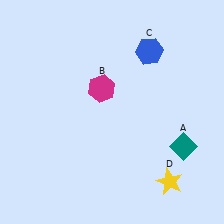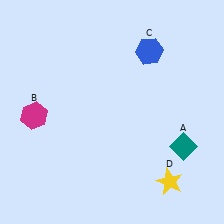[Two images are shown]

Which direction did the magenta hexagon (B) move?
The magenta hexagon (B) moved left.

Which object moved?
The magenta hexagon (B) moved left.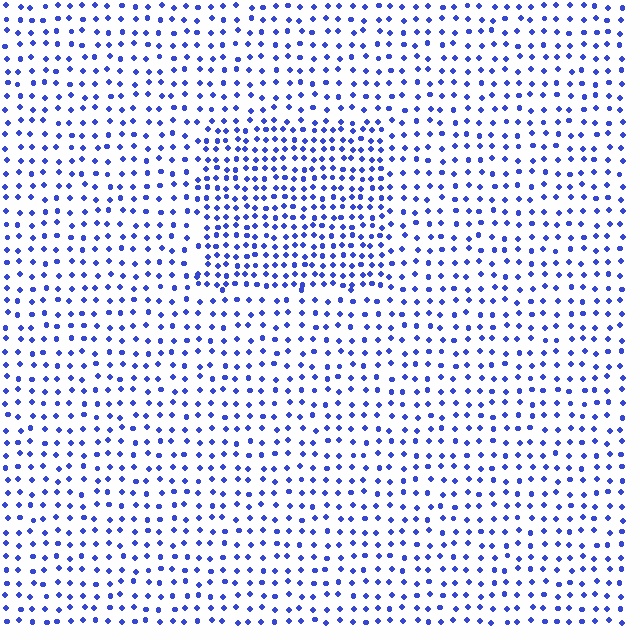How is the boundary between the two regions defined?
The boundary is defined by a change in element density (approximately 1.8x ratio). All elements are the same color, size, and shape.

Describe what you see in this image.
The image contains small blue elements arranged at two different densities. A rectangle-shaped region is visible where the elements are more densely packed than the surrounding area.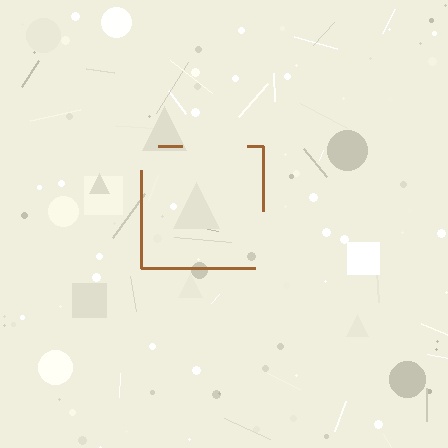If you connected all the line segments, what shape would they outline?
They would outline a square.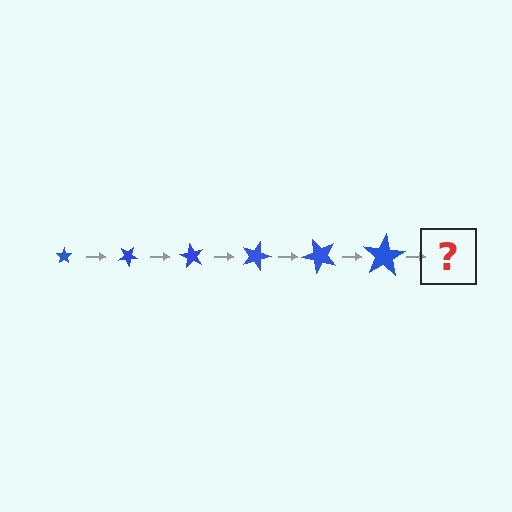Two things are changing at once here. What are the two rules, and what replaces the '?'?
The two rules are that the star grows larger each step and it rotates 30 degrees each step. The '?' should be a star, larger than the previous one and rotated 180 degrees from the start.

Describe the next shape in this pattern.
It should be a star, larger than the previous one and rotated 180 degrees from the start.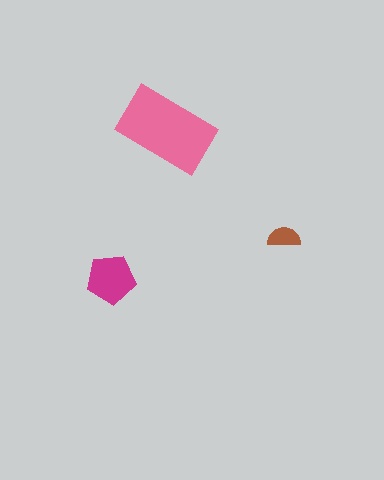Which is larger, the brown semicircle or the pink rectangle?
The pink rectangle.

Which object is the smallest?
The brown semicircle.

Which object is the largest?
The pink rectangle.